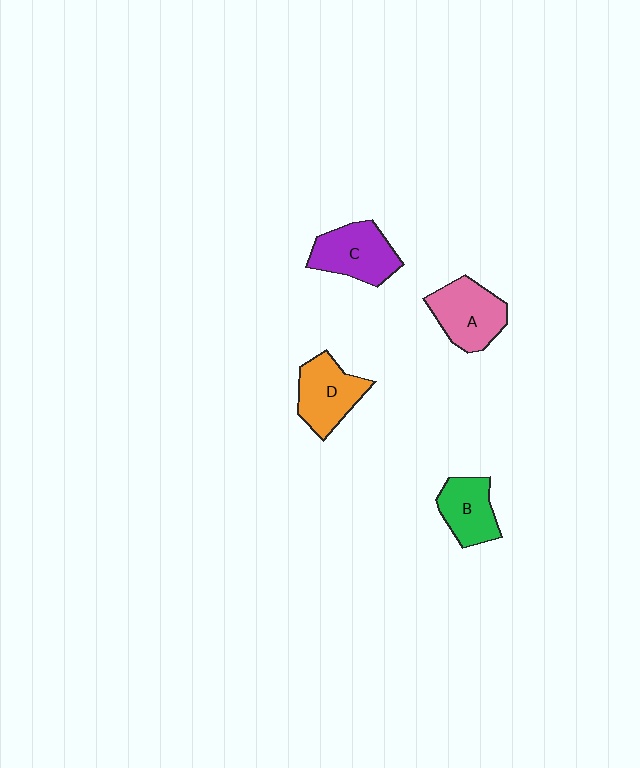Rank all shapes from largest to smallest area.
From largest to smallest: A (pink), C (purple), D (orange), B (green).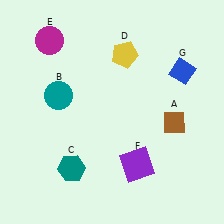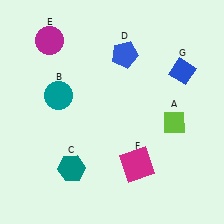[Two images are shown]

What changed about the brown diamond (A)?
In Image 1, A is brown. In Image 2, it changed to lime.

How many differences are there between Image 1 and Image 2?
There are 3 differences between the two images.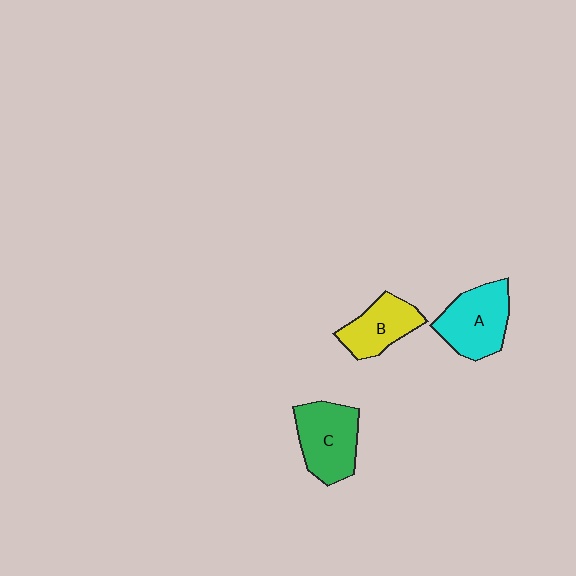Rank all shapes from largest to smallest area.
From largest to smallest: A (cyan), C (green), B (yellow).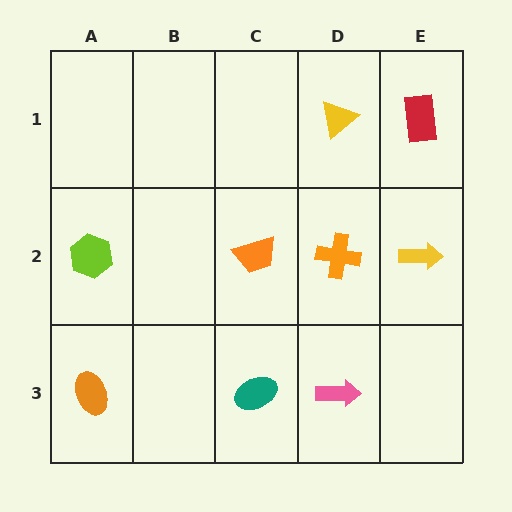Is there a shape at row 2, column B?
No, that cell is empty.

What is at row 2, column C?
An orange trapezoid.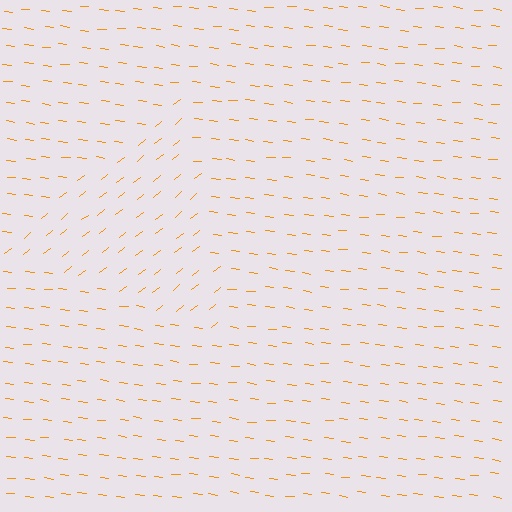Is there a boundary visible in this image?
Yes, there is a texture boundary formed by a change in line orientation.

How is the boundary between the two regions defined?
The boundary is defined purely by a change in line orientation (approximately 45 degrees difference). All lines are the same color and thickness.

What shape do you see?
I see a triangle.